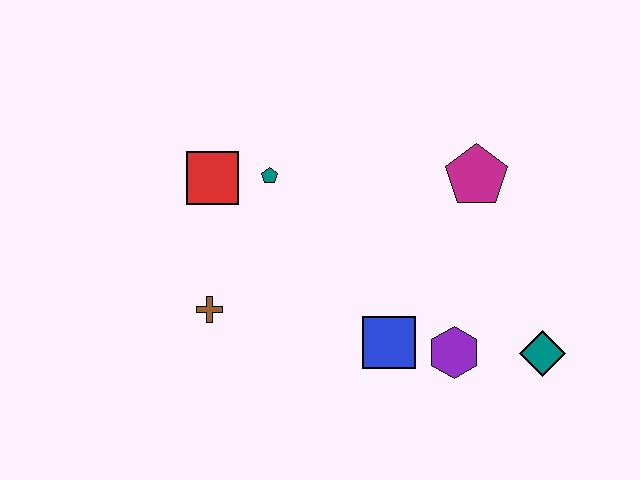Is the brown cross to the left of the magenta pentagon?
Yes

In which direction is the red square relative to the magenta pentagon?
The red square is to the left of the magenta pentagon.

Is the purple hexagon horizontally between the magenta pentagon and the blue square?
Yes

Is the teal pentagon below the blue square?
No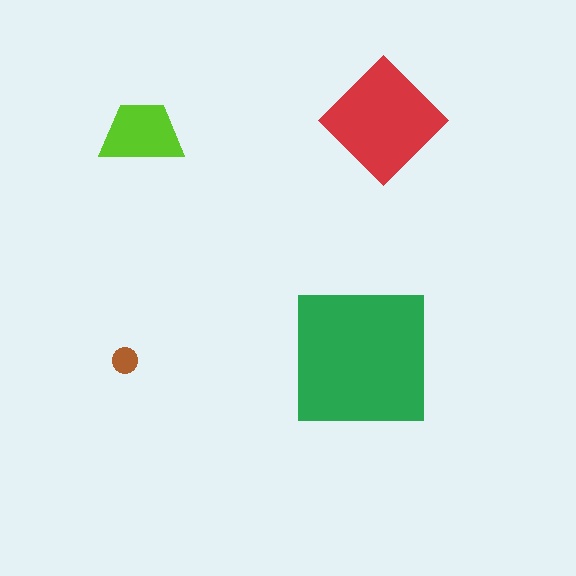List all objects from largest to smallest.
The green square, the red diamond, the lime trapezoid, the brown circle.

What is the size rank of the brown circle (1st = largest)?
4th.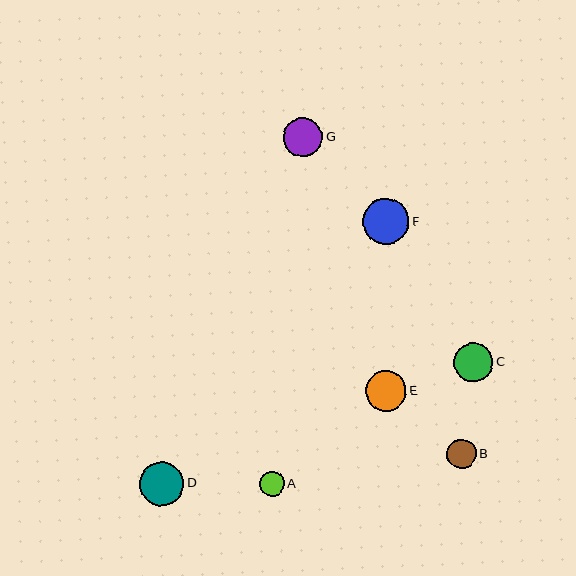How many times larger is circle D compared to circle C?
Circle D is approximately 1.1 times the size of circle C.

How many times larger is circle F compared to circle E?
Circle F is approximately 1.1 times the size of circle E.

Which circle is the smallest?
Circle A is the smallest with a size of approximately 24 pixels.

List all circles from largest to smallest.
From largest to smallest: F, D, E, G, C, B, A.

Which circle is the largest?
Circle F is the largest with a size of approximately 46 pixels.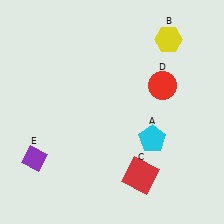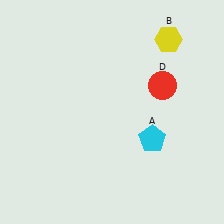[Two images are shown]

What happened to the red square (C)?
The red square (C) was removed in Image 2. It was in the bottom-right area of Image 1.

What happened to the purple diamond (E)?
The purple diamond (E) was removed in Image 2. It was in the bottom-left area of Image 1.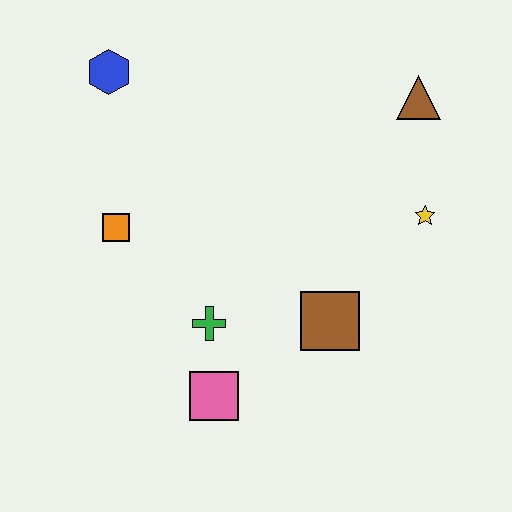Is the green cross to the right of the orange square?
Yes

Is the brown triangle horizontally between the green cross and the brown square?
No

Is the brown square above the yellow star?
No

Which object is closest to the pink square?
The green cross is closest to the pink square.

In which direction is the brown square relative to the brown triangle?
The brown square is below the brown triangle.